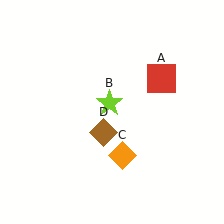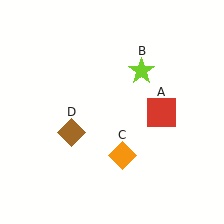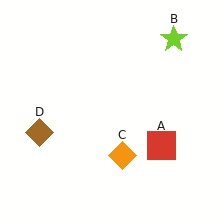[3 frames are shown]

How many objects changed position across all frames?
3 objects changed position: red square (object A), lime star (object B), brown diamond (object D).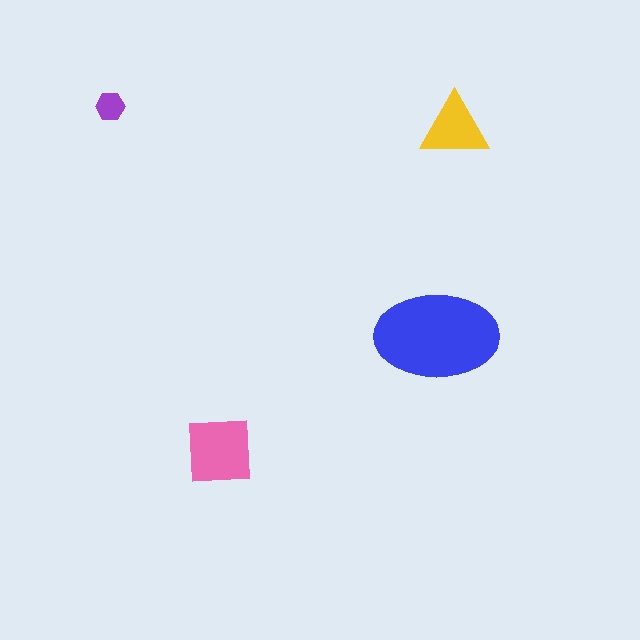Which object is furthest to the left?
The purple hexagon is leftmost.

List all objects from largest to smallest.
The blue ellipse, the pink square, the yellow triangle, the purple hexagon.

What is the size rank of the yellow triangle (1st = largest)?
3rd.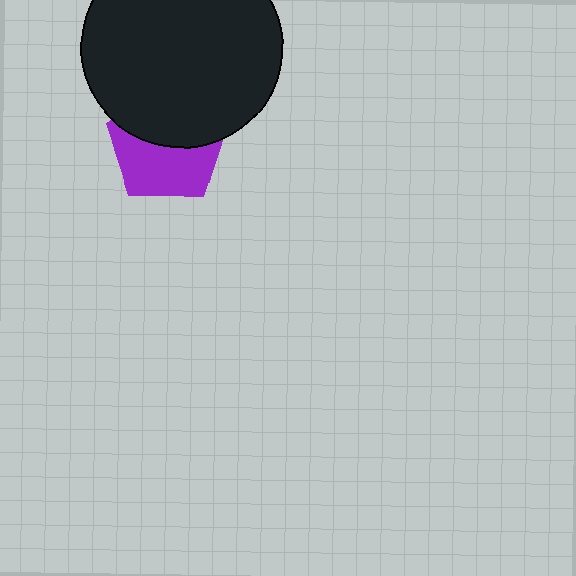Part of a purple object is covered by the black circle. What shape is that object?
It is a pentagon.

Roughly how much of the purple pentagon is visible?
About half of it is visible (roughly 52%).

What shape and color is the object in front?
The object in front is a black circle.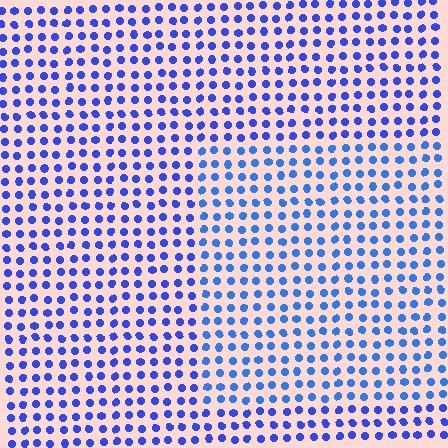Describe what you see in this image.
The image is filled with small blue elements in a uniform arrangement. A rectangle-shaped region is visible where the elements are tinted to a slightly different hue, forming a subtle color boundary.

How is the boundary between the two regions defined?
The boundary is defined purely by a slight shift in hue (about 18 degrees). Spacing, size, and orientation are identical on both sides.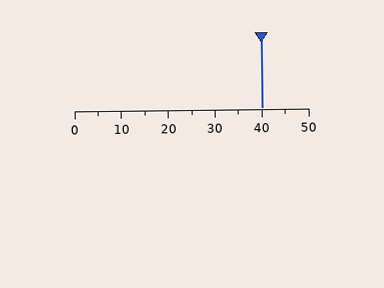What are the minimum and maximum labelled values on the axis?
The axis runs from 0 to 50.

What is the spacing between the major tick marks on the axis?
The major ticks are spaced 10 apart.